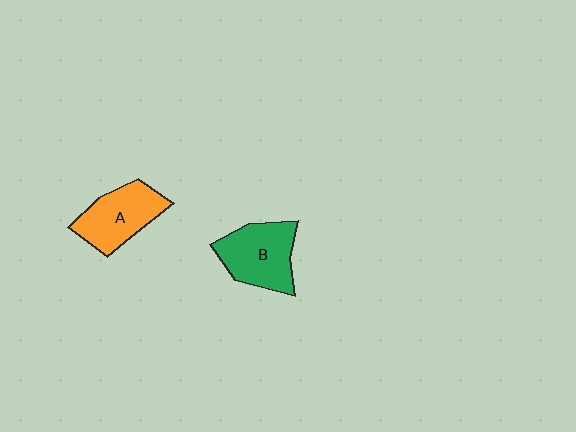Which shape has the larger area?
Shape B (green).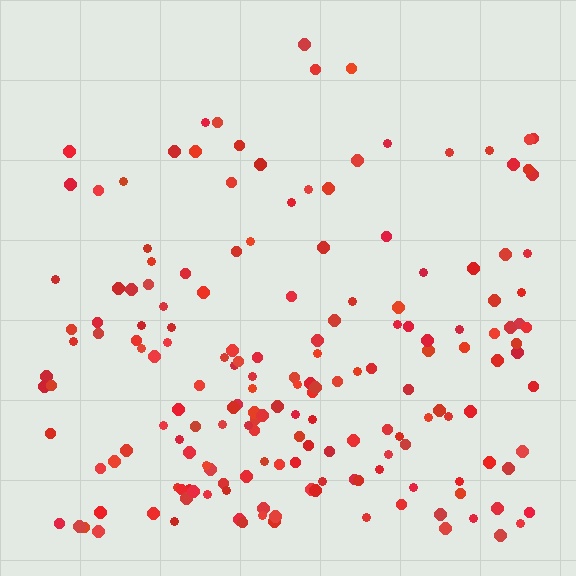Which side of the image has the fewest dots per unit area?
The top.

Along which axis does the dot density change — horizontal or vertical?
Vertical.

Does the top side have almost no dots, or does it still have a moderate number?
Still a moderate number, just noticeably fewer than the bottom.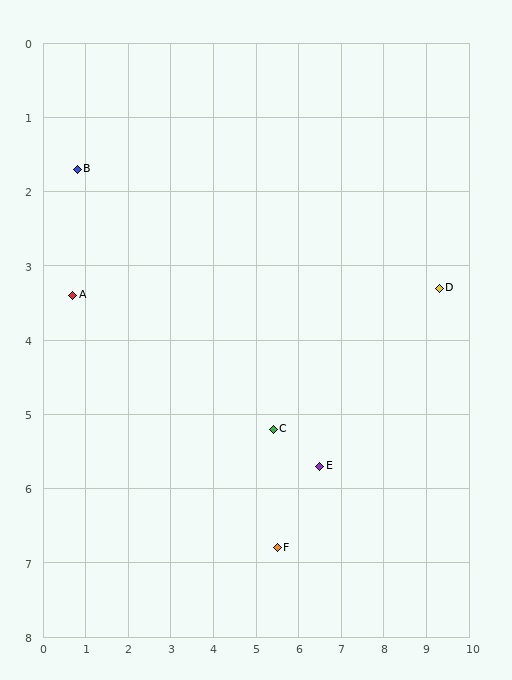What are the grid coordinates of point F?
Point F is at approximately (5.5, 6.8).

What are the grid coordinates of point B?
Point B is at approximately (0.8, 1.7).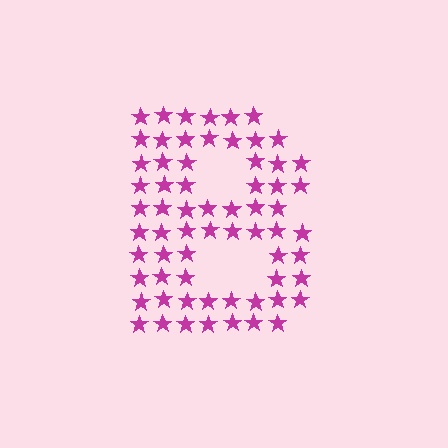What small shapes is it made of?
It is made of small stars.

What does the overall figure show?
The overall figure shows the letter B.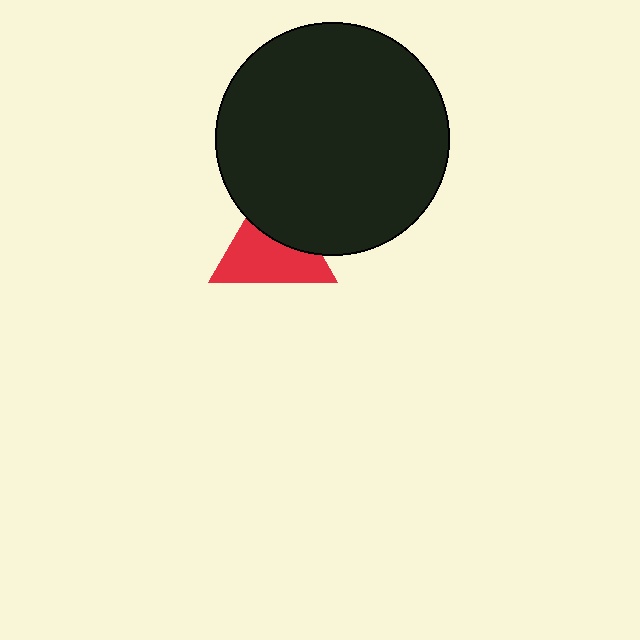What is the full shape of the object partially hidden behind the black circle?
The partially hidden object is a red triangle.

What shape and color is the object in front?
The object in front is a black circle.